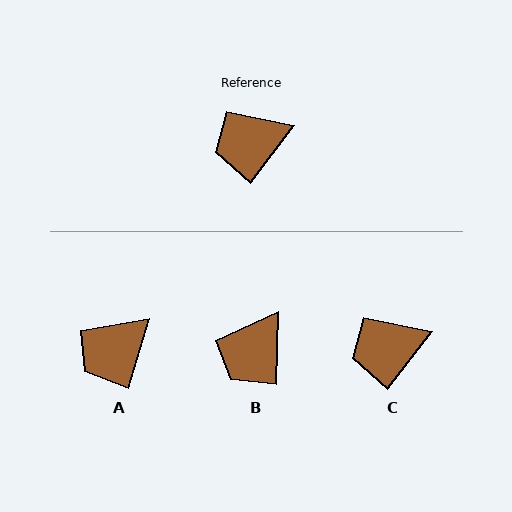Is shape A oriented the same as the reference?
No, it is off by about 21 degrees.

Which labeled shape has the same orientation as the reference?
C.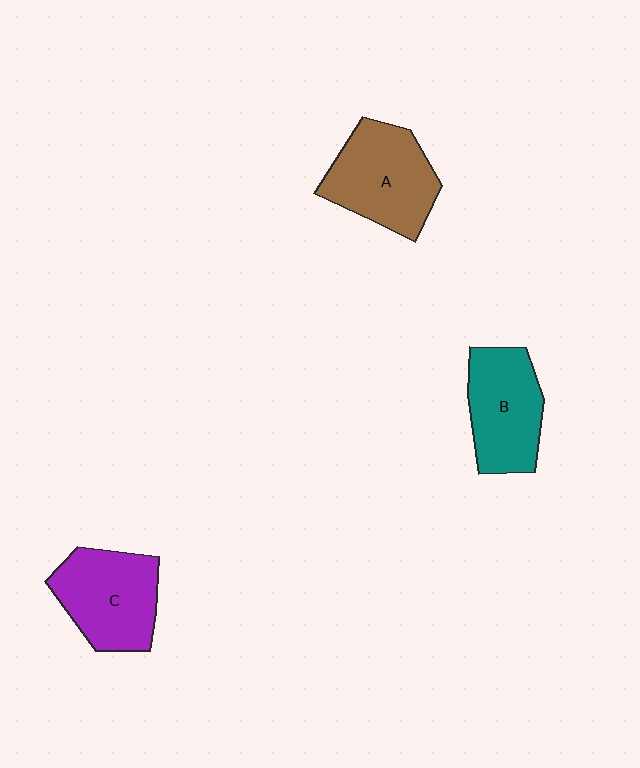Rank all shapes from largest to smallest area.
From largest to smallest: A (brown), C (purple), B (teal).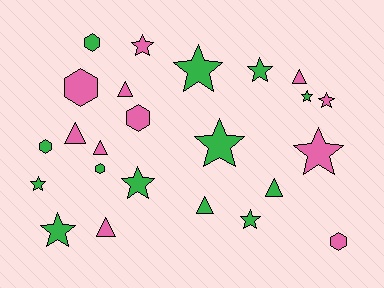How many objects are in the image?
There are 24 objects.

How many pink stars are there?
There are 3 pink stars.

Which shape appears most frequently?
Star, with 11 objects.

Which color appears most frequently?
Green, with 13 objects.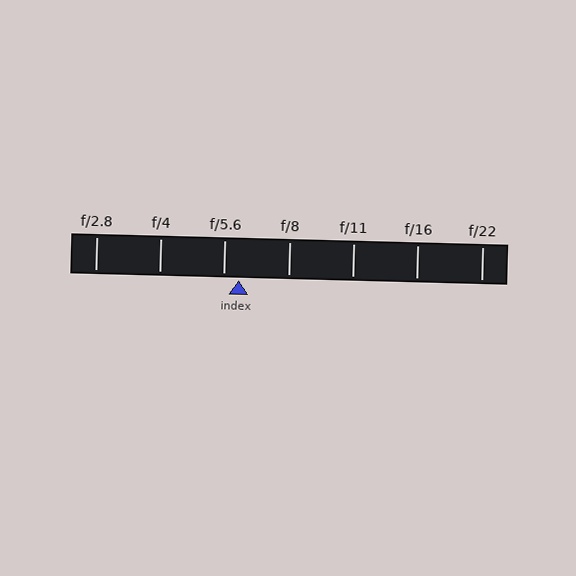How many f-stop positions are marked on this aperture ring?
There are 7 f-stop positions marked.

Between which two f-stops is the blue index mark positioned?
The index mark is between f/5.6 and f/8.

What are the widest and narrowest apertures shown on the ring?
The widest aperture shown is f/2.8 and the narrowest is f/22.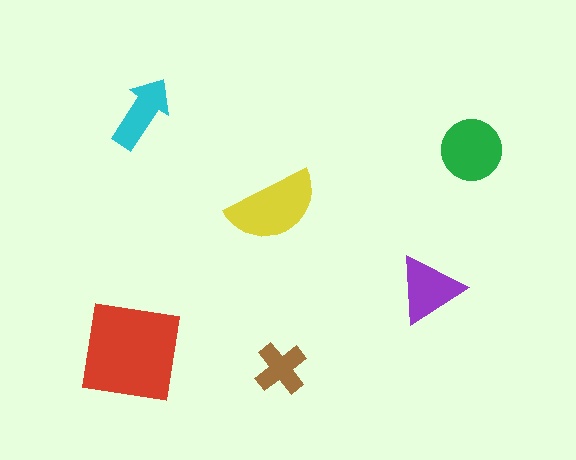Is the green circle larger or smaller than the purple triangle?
Larger.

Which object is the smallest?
The brown cross.